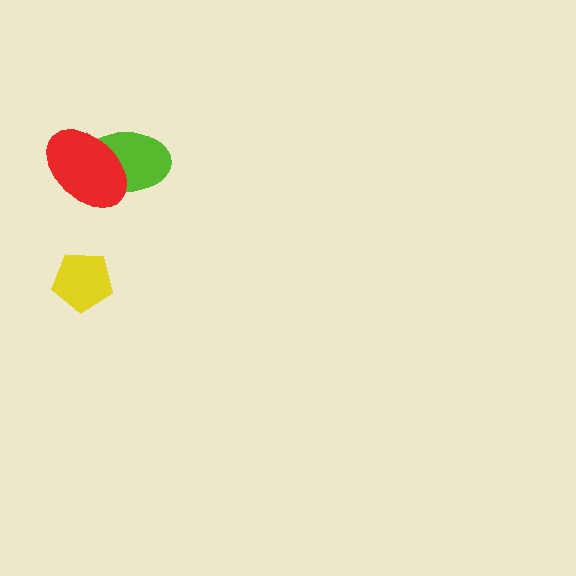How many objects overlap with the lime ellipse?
1 object overlaps with the lime ellipse.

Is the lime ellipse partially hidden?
Yes, it is partially covered by another shape.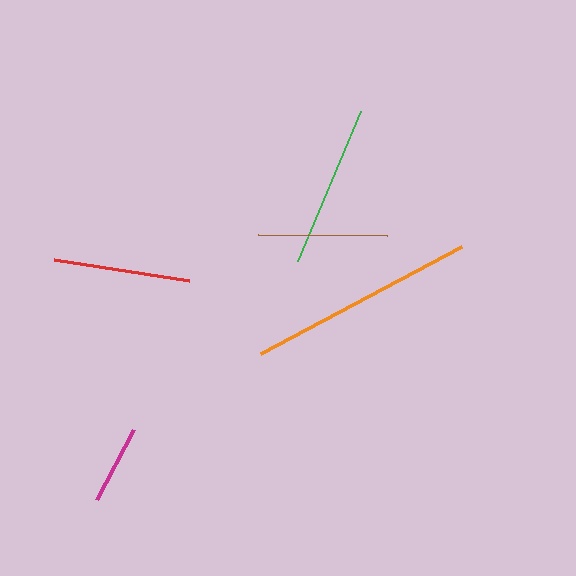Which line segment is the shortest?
The magenta line is the shortest at approximately 79 pixels.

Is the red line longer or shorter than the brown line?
The red line is longer than the brown line.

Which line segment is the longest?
The orange line is the longest at approximately 228 pixels.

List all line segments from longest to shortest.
From longest to shortest: orange, green, red, brown, magenta.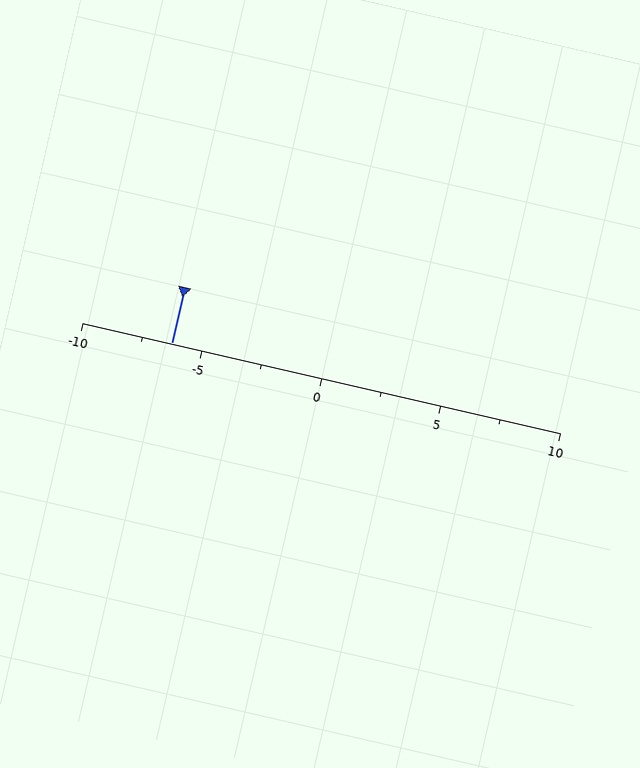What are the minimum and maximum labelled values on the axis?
The axis runs from -10 to 10.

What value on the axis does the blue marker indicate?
The marker indicates approximately -6.2.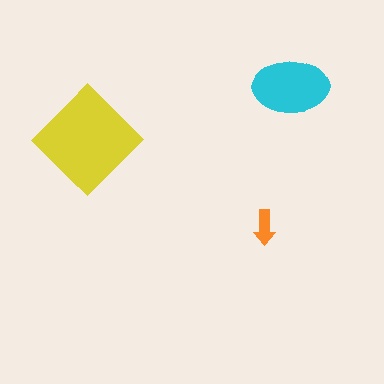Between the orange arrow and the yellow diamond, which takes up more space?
The yellow diamond.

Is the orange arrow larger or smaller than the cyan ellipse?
Smaller.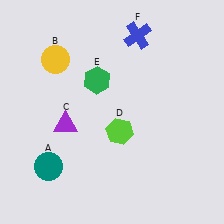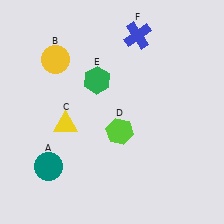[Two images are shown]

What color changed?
The triangle (C) changed from purple in Image 1 to yellow in Image 2.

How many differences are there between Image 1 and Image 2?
There is 1 difference between the two images.